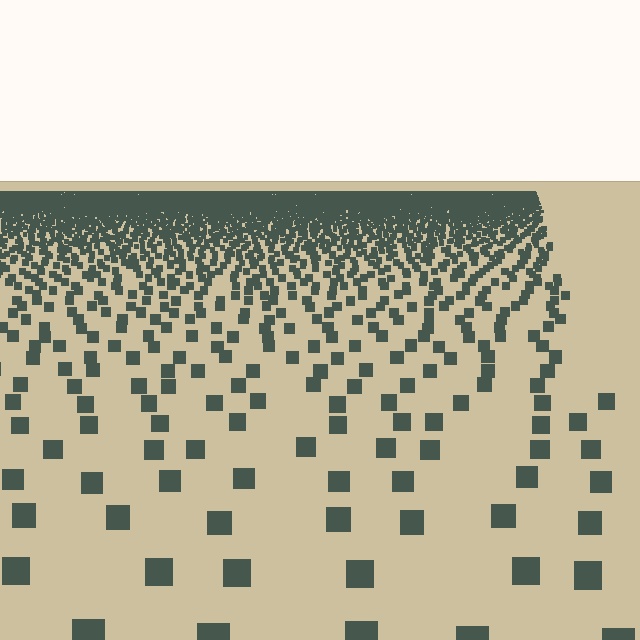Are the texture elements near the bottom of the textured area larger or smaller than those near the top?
Larger. Near the bottom, elements are closer to the viewer and appear at a bigger on-screen size.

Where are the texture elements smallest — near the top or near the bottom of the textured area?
Near the top.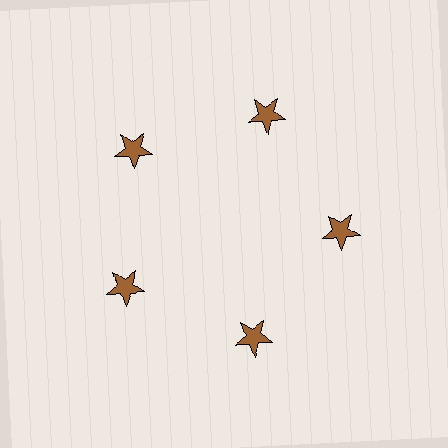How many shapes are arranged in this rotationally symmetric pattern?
There are 5 shapes, arranged in 5 groups of 1.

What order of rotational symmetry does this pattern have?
This pattern has 5-fold rotational symmetry.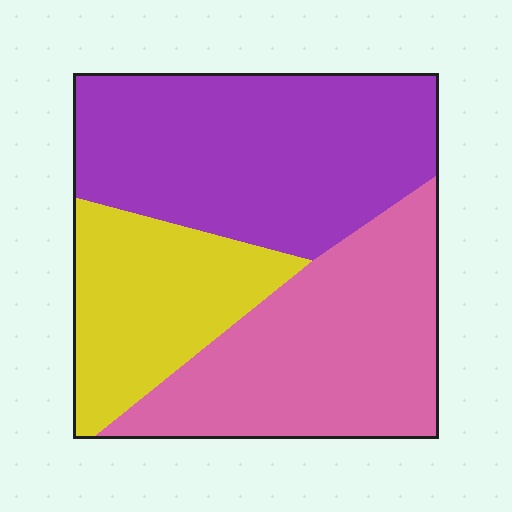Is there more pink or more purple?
Purple.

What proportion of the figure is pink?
Pink takes up between a quarter and a half of the figure.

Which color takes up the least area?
Yellow, at roughly 25%.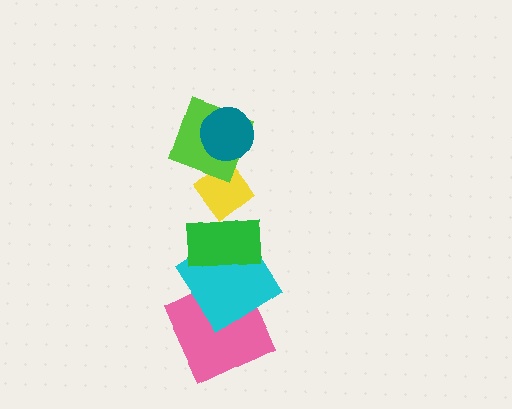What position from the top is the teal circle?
The teal circle is 1st from the top.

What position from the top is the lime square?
The lime square is 2nd from the top.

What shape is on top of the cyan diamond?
The green rectangle is on top of the cyan diamond.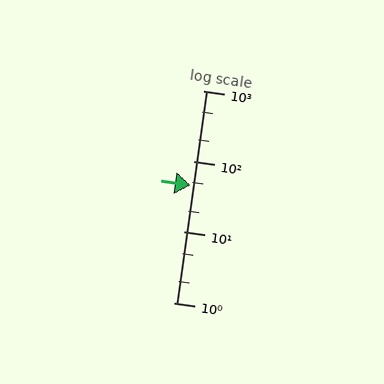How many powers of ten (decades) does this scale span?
The scale spans 3 decades, from 1 to 1000.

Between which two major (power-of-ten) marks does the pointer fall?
The pointer is between 10 and 100.